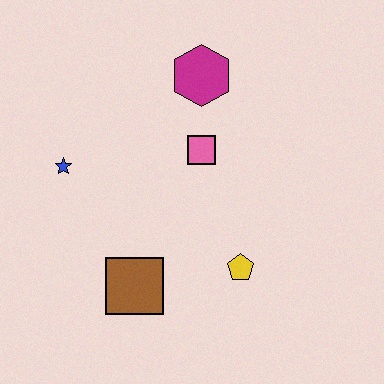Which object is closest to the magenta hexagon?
The pink square is closest to the magenta hexagon.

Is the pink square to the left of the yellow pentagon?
Yes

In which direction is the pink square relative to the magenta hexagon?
The pink square is below the magenta hexagon.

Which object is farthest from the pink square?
The brown square is farthest from the pink square.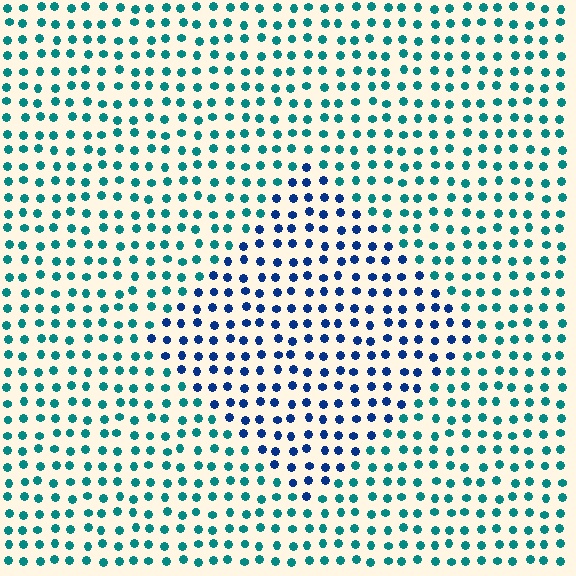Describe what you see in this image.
The image is filled with small teal elements in a uniform arrangement. A diamond-shaped region is visible where the elements are tinted to a slightly different hue, forming a subtle color boundary.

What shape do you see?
I see a diamond.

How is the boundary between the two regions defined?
The boundary is defined purely by a slight shift in hue (about 43 degrees). Spacing, size, and orientation are identical on both sides.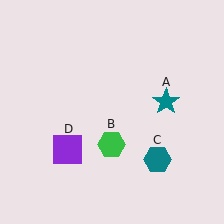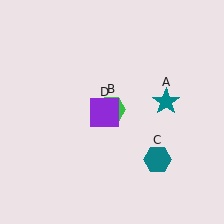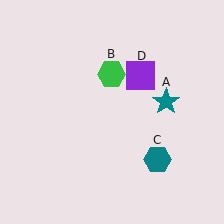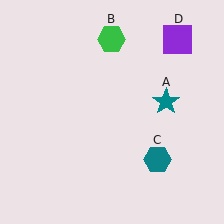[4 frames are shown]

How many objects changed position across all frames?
2 objects changed position: green hexagon (object B), purple square (object D).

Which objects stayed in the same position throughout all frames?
Teal star (object A) and teal hexagon (object C) remained stationary.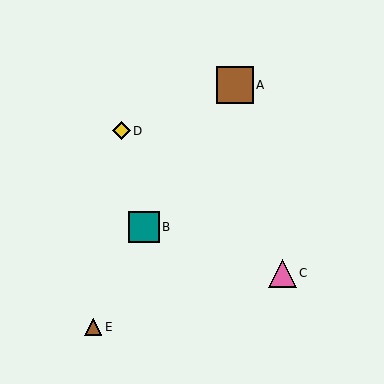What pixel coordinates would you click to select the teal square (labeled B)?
Click at (144, 227) to select the teal square B.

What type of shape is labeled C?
Shape C is a pink triangle.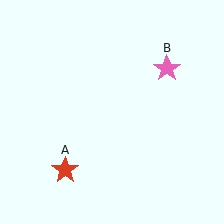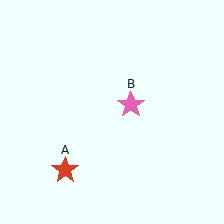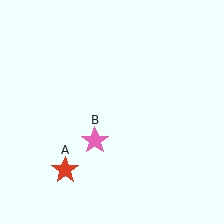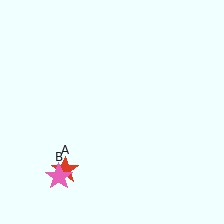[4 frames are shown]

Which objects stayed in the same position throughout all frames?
Red star (object A) remained stationary.